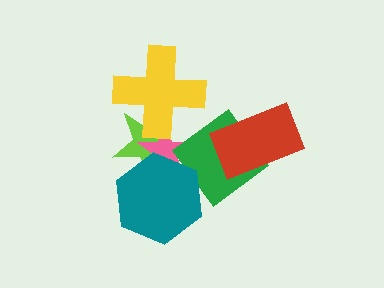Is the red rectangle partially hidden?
No, no other shape covers it.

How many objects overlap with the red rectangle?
1 object overlaps with the red rectangle.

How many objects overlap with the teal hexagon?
3 objects overlap with the teal hexagon.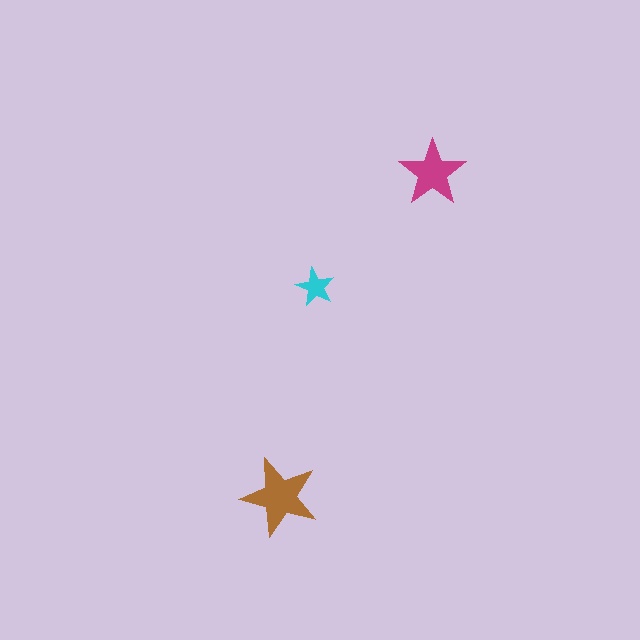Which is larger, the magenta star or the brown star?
The brown one.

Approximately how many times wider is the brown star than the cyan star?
About 2 times wider.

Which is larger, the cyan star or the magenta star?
The magenta one.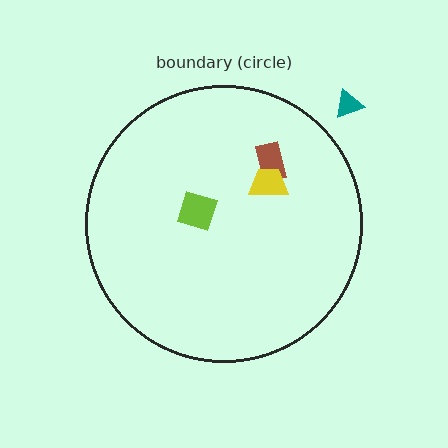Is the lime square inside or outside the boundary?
Inside.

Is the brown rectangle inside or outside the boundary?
Inside.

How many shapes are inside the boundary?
3 inside, 1 outside.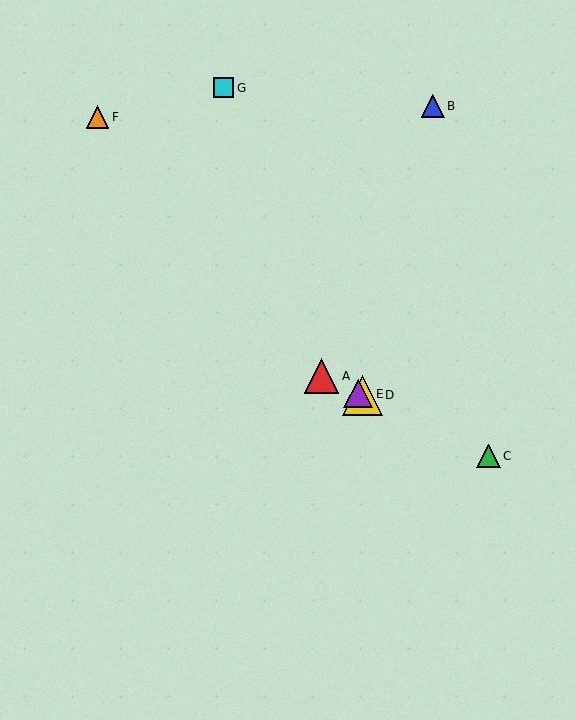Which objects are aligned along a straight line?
Objects A, C, D, E are aligned along a straight line.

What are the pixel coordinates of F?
Object F is at (98, 117).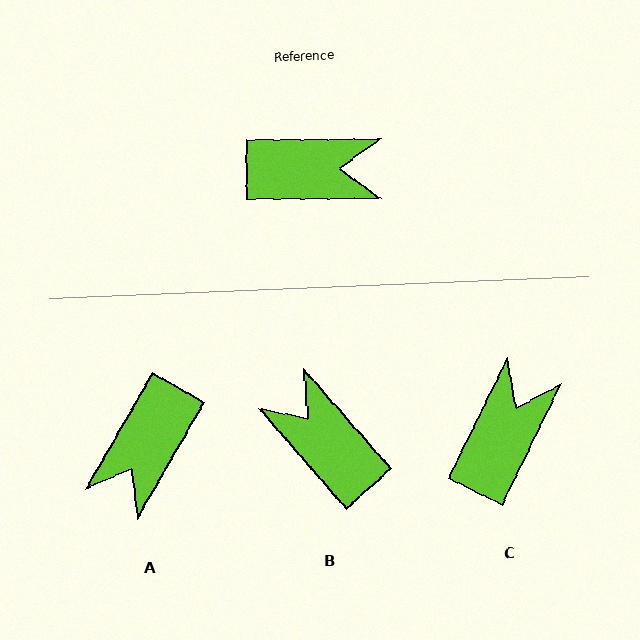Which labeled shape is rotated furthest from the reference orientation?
B, about 131 degrees away.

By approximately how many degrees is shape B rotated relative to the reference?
Approximately 131 degrees counter-clockwise.